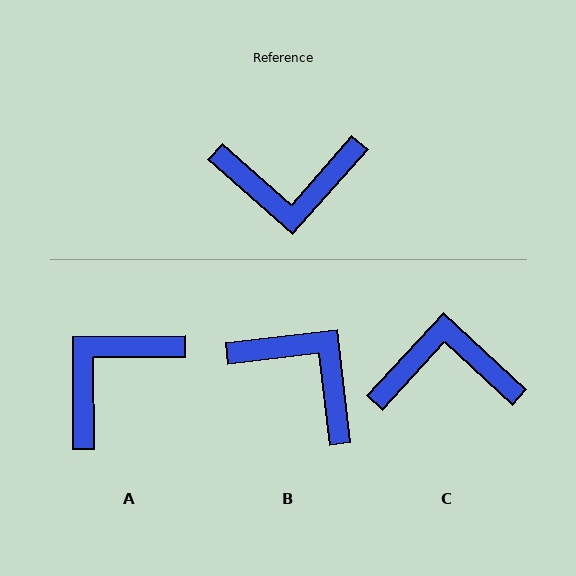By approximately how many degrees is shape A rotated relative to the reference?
Approximately 138 degrees clockwise.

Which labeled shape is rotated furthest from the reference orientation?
C, about 179 degrees away.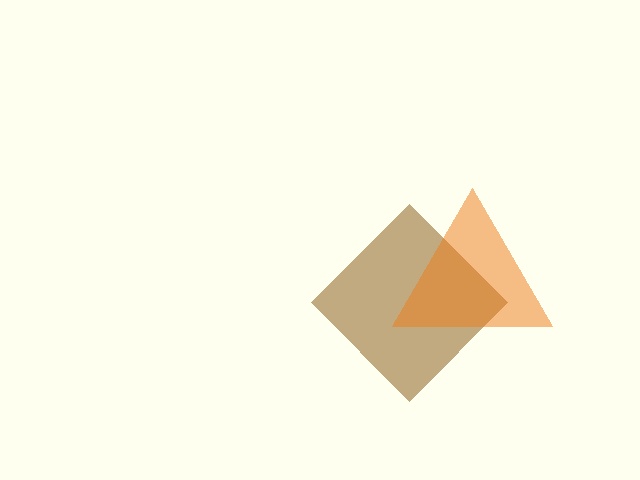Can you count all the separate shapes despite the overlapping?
Yes, there are 2 separate shapes.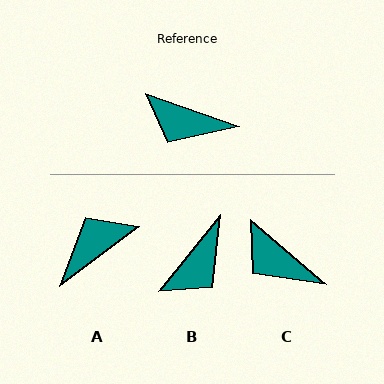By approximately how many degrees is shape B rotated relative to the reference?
Approximately 70 degrees counter-clockwise.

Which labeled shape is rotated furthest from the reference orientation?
A, about 124 degrees away.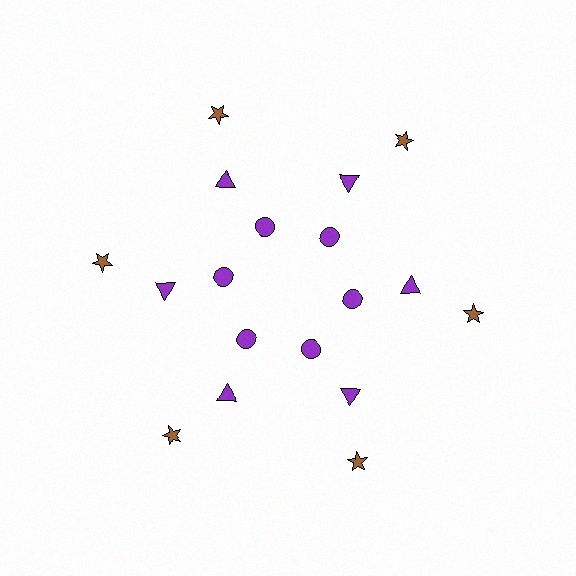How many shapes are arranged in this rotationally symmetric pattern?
There are 18 shapes, arranged in 6 groups of 3.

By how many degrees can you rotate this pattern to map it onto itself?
The pattern maps onto itself every 60 degrees of rotation.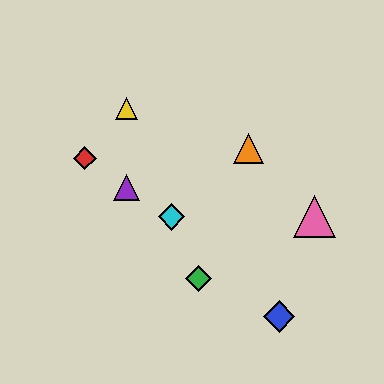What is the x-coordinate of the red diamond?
The red diamond is at x≈85.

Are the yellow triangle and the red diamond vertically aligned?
No, the yellow triangle is at x≈127 and the red diamond is at x≈85.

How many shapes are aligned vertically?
2 shapes (the yellow triangle, the purple triangle) are aligned vertically.